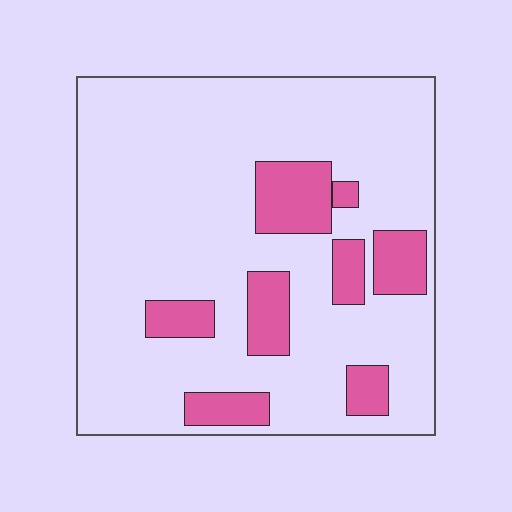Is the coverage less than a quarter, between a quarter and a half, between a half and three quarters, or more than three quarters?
Less than a quarter.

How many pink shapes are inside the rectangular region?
8.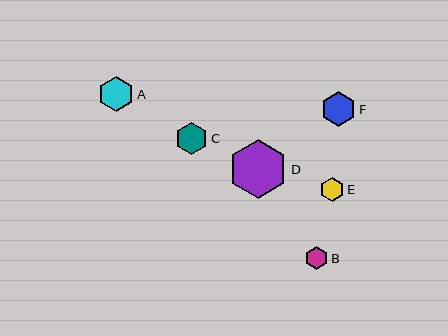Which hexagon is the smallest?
Hexagon B is the smallest with a size of approximately 22 pixels.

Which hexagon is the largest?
Hexagon D is the largest with a size of approximately 59 pixels.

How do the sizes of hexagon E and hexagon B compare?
Hexagon E and hexagon B are approximately the same size.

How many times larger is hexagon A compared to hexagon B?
Hexagon A is approximately 1.6 times the size of hexagon B.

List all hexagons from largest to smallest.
From largest to smallest: D, A, F, C, E, B.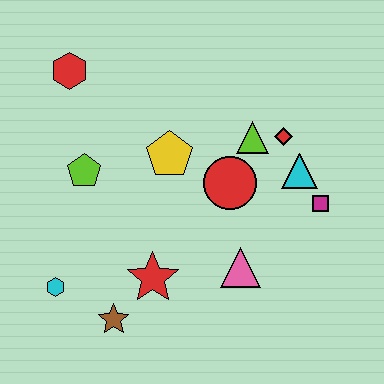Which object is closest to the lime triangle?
The red diamond is closest to the lime triangle.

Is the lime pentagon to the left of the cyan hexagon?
No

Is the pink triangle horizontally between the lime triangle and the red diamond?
No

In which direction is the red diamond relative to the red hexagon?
The red diamond is to the right of the red hexagon.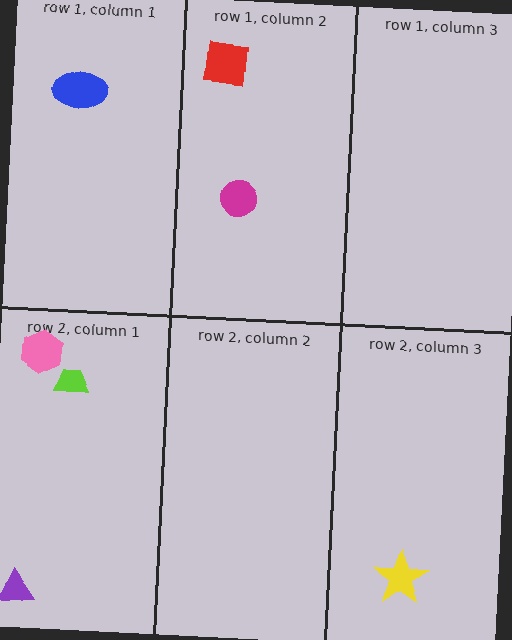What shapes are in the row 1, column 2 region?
The red square, the magenta circle.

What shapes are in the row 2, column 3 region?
The yellow star.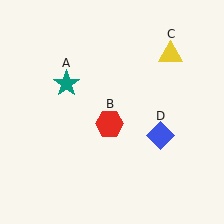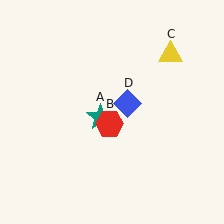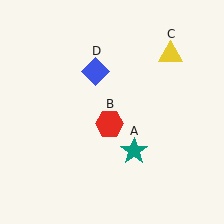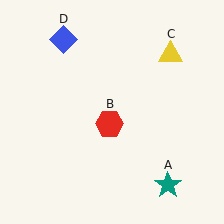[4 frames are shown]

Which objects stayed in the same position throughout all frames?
Red hexagon (object B) and yellow triangle (object C) remained stationary.